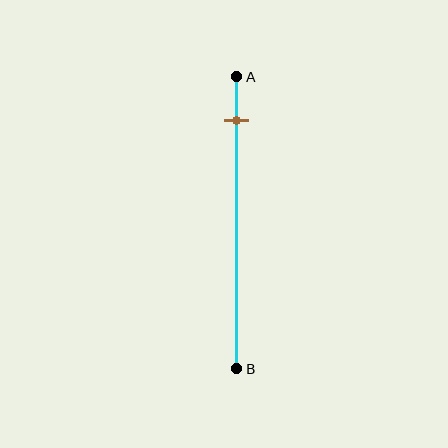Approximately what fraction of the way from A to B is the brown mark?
The brown mark is approximately 15% of the way from A to B.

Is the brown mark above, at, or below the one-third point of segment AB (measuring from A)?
The brown mark is above the one-third point of segment AB.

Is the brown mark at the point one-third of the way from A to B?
No, the mark is at about 15% from A, not at the 33% one-third point.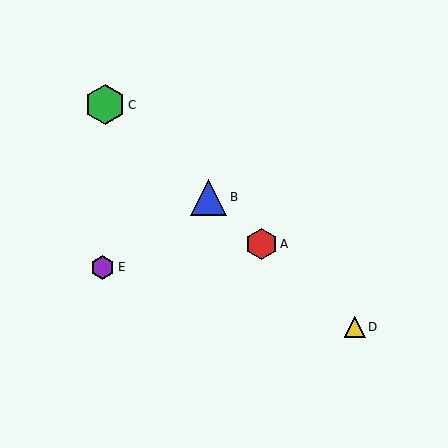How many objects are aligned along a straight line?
4 objects (A, B, C, D) are aligned along a straight line.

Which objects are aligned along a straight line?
Objects A, B, C, D are aligned along a straight line.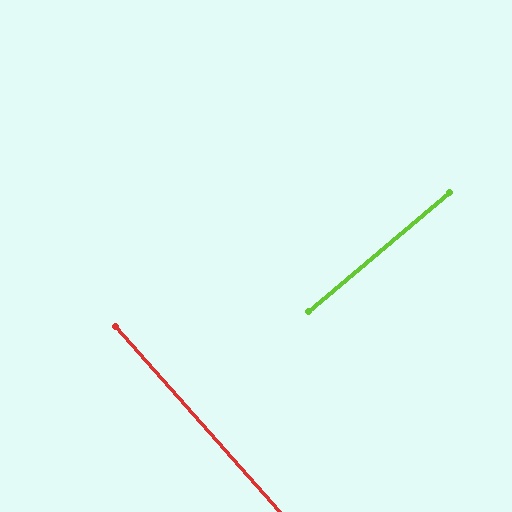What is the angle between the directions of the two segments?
Approximately 88 degrees.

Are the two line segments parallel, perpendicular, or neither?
Perpendicular — they meet at approximately 88°.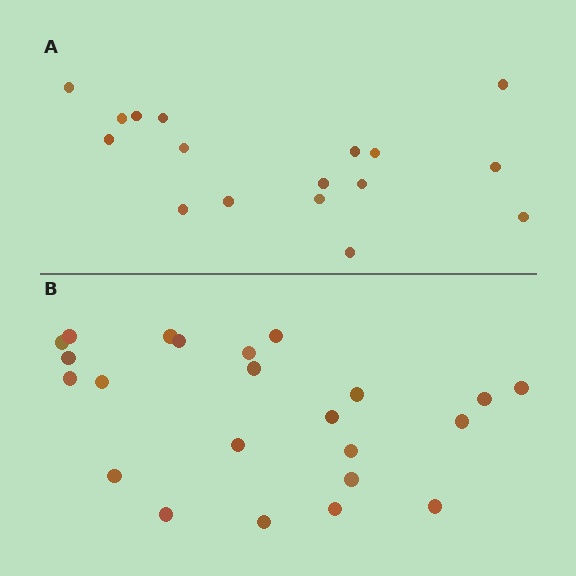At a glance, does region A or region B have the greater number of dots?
Region B (the bottom region) has more dots.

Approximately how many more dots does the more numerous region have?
Region B has about 6 more dots than region A.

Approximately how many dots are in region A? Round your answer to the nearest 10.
About 20 dots. (The exact count is 17, which rounds to 20.)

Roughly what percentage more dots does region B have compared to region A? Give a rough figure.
About 35% more.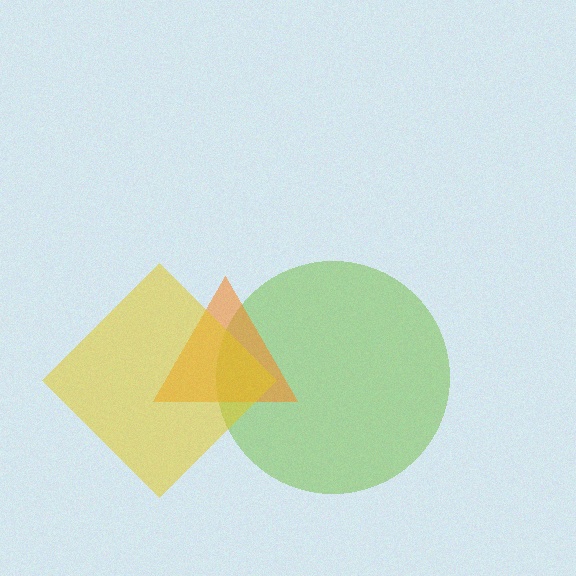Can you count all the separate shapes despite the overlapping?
Yes, there are 3 separate shapes.